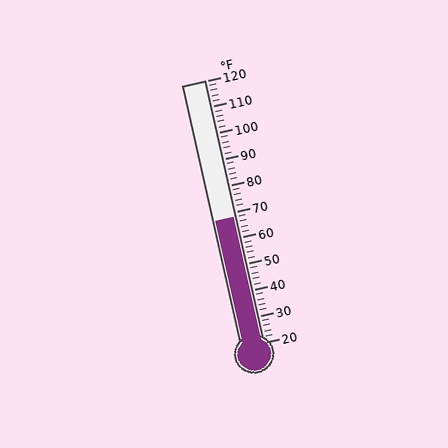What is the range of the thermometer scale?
The thermometer scale ranges from 20°F to 120°F.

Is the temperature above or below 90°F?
The temperature is below 90°F.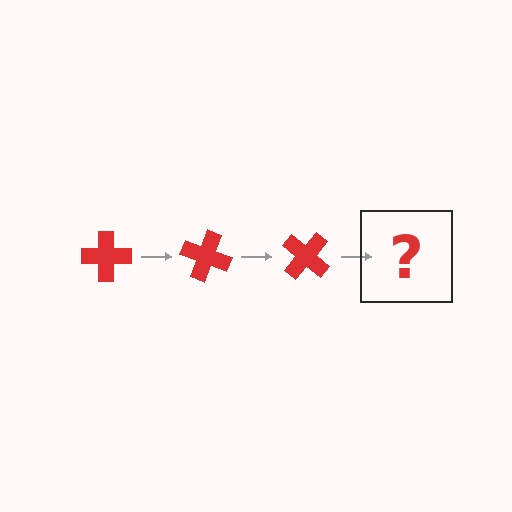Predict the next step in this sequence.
The next step is a red cross rotated 60 degrees.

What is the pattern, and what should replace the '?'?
The pattern is that the cross rotates 20 degrees each step. The '?' should be a red cross rotated 60 degrees.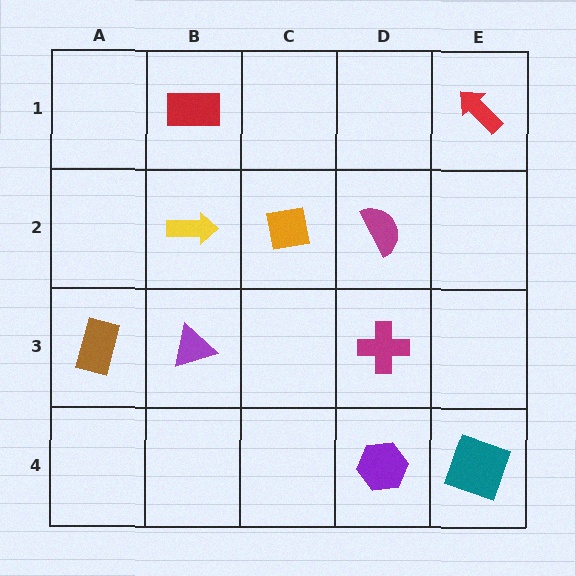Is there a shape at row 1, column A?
No, that cell is empty.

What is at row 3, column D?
A magenta cross.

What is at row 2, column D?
A magenta semicircle.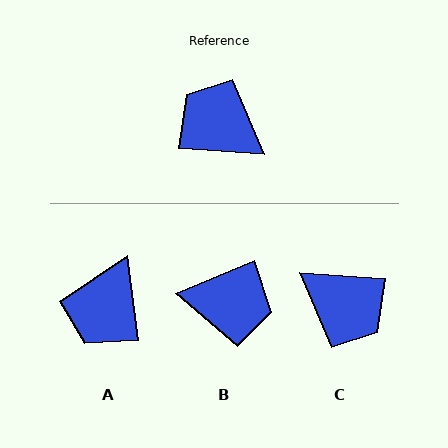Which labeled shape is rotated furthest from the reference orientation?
C, about 180 degrees away.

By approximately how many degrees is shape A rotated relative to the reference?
Approximately 102 degrees counter-clockwise.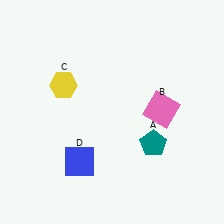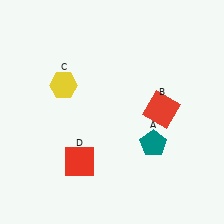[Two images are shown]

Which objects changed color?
B changed from pink to red. D changed from blue to red.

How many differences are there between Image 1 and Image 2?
There are 2 differences between the two images.